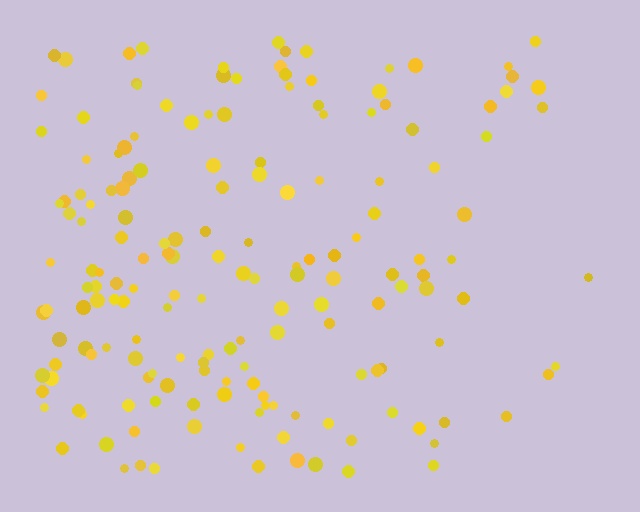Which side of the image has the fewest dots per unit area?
The right.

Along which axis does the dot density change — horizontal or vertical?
Horizontal.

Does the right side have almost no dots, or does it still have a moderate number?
Still a moderate number, just noticeably fewer than the left.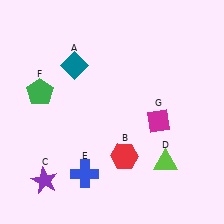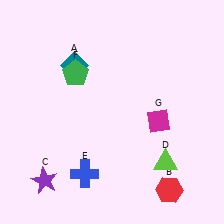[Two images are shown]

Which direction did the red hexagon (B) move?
The red hexagon (B) moved right.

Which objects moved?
The objects that moved are: the red hexagon (B), the green pentagon (F).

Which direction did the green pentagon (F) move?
The green pentagon (F) moved right.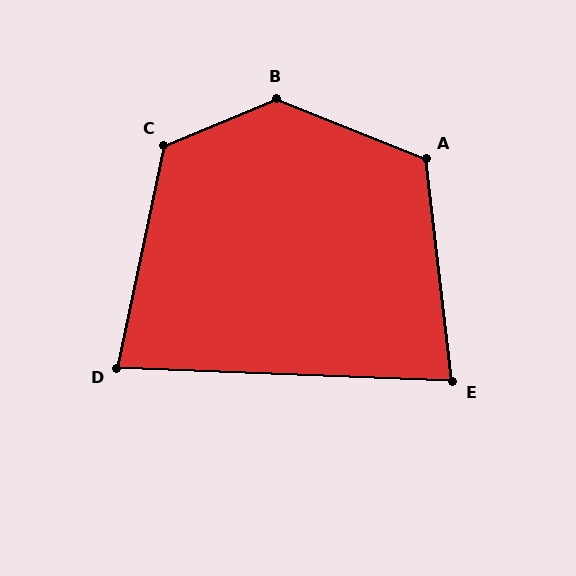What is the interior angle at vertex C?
Approximately 124 degrees (obtuse).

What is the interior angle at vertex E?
Approximately 81 degrees (acute).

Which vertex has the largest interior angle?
B, at approximately 136 degrees.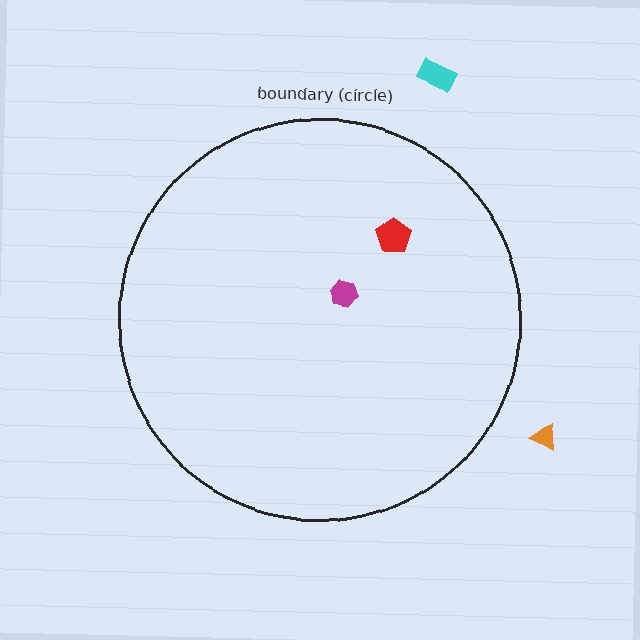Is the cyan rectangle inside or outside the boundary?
Outside.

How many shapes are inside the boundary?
2 inside, 2 outside.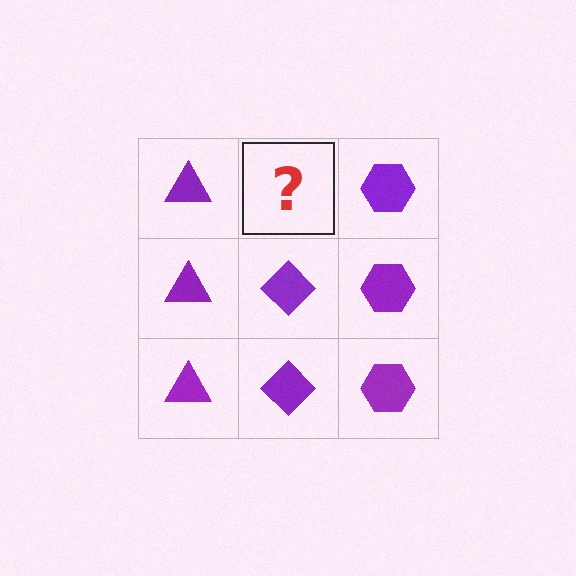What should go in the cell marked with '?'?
The missing cell should contain a purple diamond.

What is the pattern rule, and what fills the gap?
The rule is that each column has a consistent shape. The gap should be filled with a purple diamond.